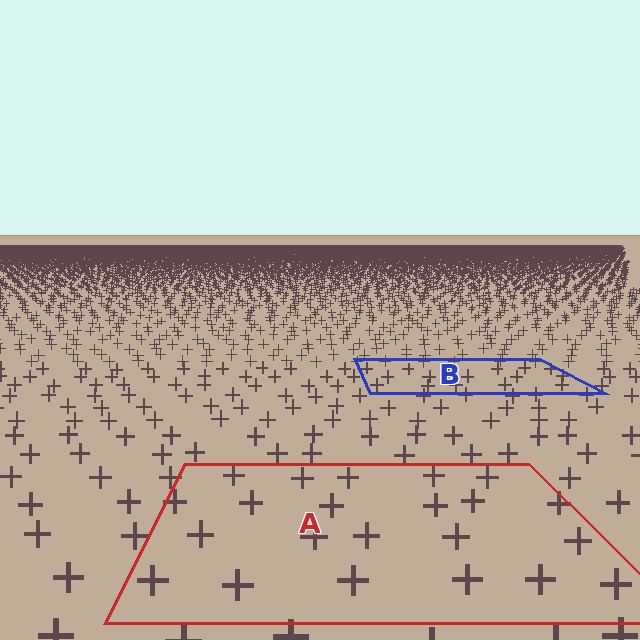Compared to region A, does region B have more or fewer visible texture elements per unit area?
Region B has more texture elements per unit area — they are packed more densely because it is farther away.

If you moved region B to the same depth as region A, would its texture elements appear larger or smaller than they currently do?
They would appear larger. At a closer depth, the same texture elements are projected at a bigger on-screen size.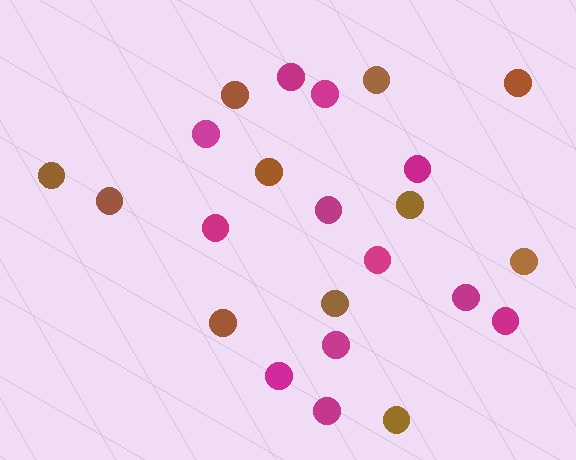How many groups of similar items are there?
There are 2 groups: one group of brown circles (11) and one group of magenta circles (12).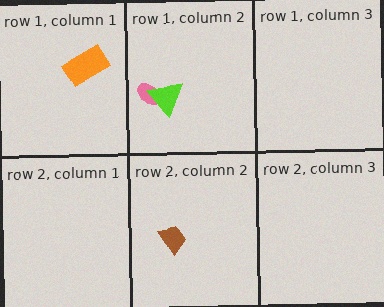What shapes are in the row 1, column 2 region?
The pink ellipse, the lime triangle.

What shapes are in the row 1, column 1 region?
The orange rectangle.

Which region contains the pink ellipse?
The row 1, column 2 region.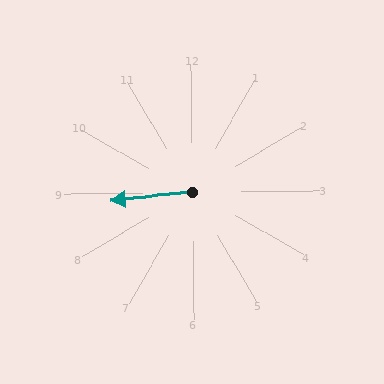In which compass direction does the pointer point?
West.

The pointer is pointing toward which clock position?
Roughly 9 o'clock.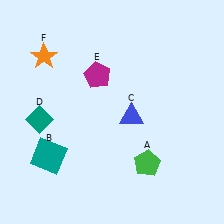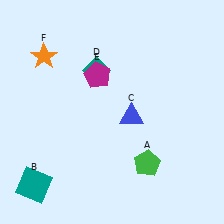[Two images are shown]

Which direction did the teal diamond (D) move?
The teal diamond (D) moved right.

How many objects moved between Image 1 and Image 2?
2 objects moved between the two images.